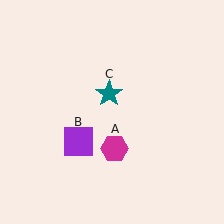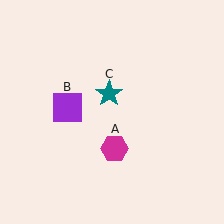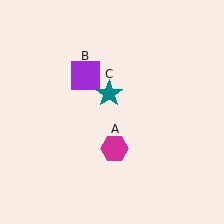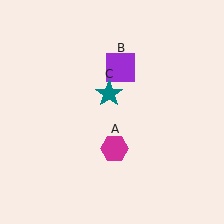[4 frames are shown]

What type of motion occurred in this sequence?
The purple square (object B) rotated clockwise around the center of the scene.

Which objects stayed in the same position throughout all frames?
Magenta hexagon (object A) and teal star (object C) remained stationary.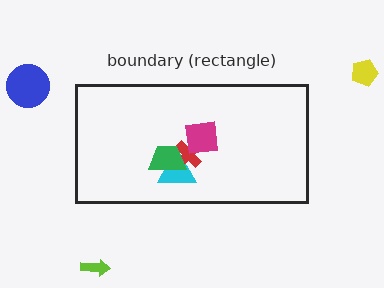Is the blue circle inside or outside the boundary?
Outside.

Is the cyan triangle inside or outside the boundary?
Inside.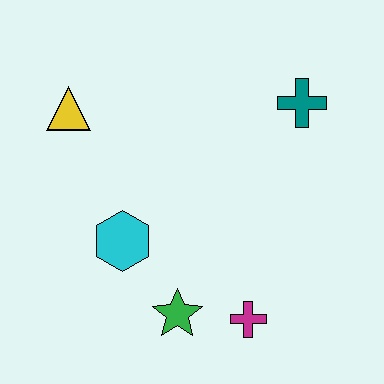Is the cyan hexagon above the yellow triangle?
No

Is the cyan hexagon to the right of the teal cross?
No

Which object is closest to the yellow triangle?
The cyan hexagon is closest to the yellow triangle.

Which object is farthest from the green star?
The teal cross is farthest from the green star.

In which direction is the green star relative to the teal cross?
The green star is below the teal cross.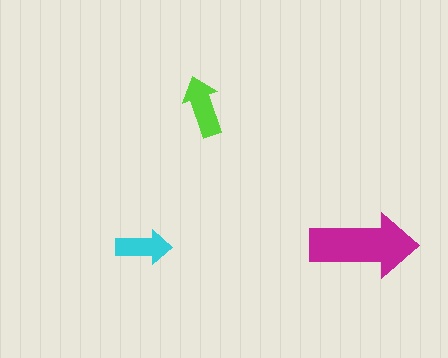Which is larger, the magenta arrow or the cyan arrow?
The magenta one.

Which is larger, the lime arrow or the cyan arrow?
The lime one.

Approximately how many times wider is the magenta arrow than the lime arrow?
About 2 times wider.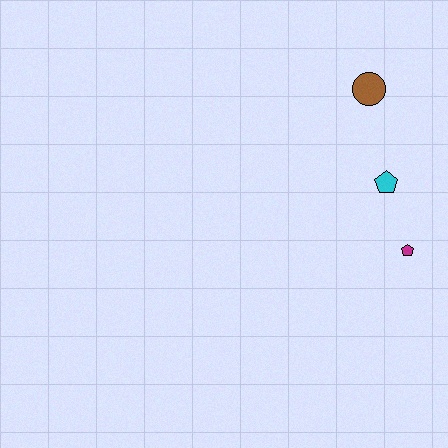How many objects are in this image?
There are 3 objects.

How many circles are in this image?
There is 1 circle.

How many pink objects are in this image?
There are no pink objects.